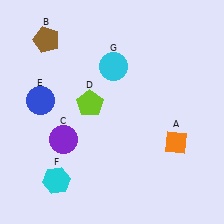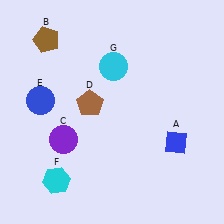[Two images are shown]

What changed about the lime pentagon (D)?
In Image 1, D is lime. In Image 2, it changed to brown.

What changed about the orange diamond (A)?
In Image 1, A is orange. In Image 2, it changed to blue.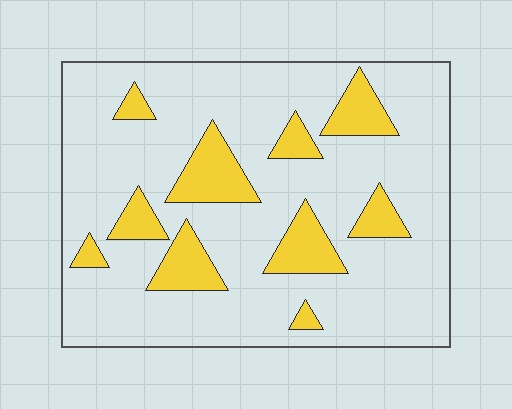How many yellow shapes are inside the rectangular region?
10.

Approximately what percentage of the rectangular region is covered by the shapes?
Approximately 20%.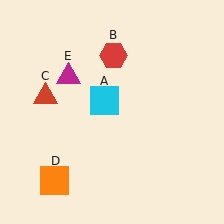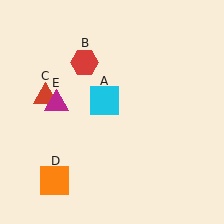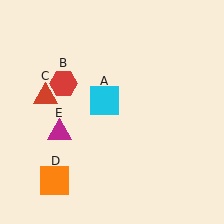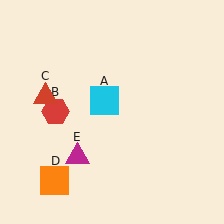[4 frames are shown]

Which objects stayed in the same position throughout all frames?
Cyan square (object A) and red triangle (object C) and orange square (object D) remained stationary.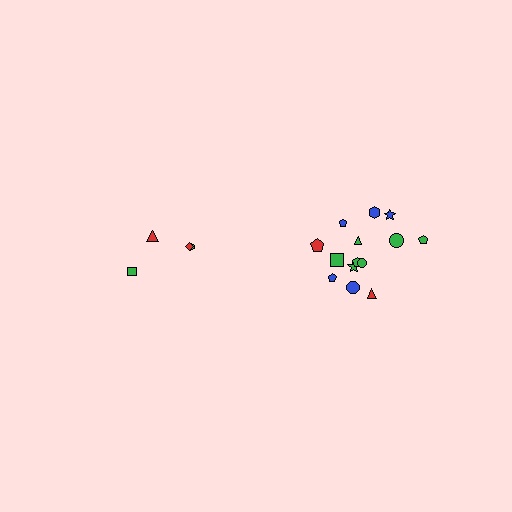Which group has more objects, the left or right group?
The right group.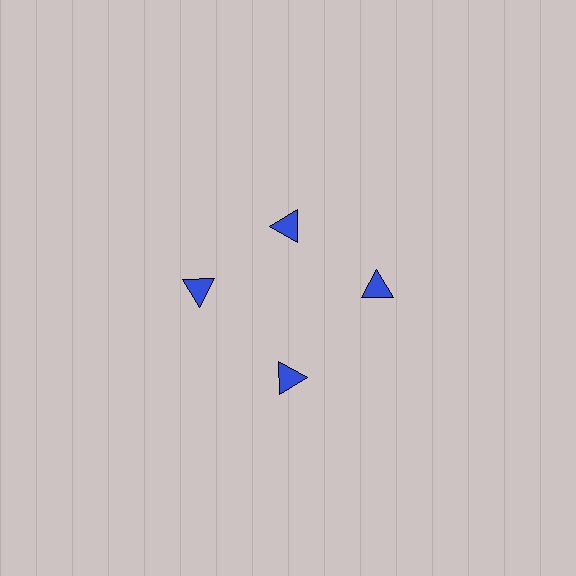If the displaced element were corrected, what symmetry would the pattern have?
It would have 4-fold rotational symmetry — the pattern would map onto itself every 90 degrees.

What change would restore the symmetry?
The symmetry would be restored by moving it outward, back onto the ring so that all 4 triangles sit at equal angles and equal distance from the center.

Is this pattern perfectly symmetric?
No. The 4 blue triangles are arranged in a ring, but one element near the 12 o'clock position is pulled inward toward the center, breaking the 4-fold rotational symmetry.